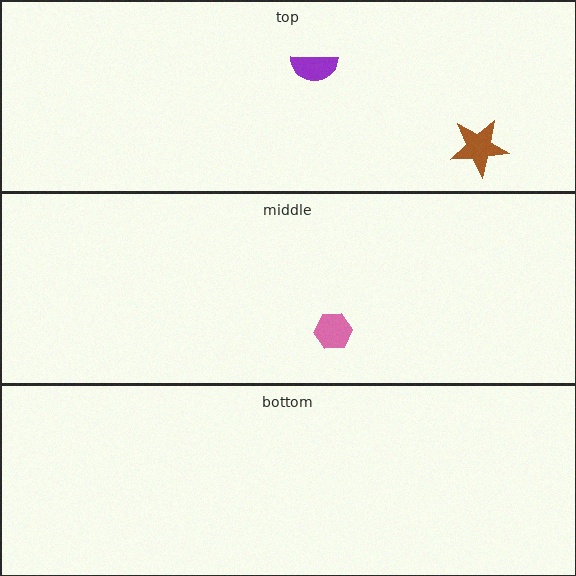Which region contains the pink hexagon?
The middle region.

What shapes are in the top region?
The purple semicircle, the brown star.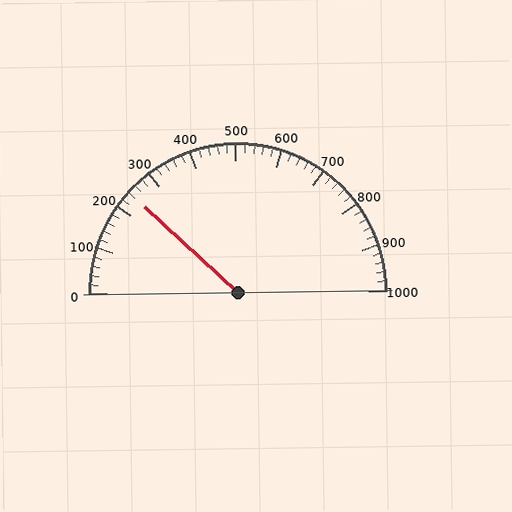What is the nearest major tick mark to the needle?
The nearest major tick mark is 200.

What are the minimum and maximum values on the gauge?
The gauge ranges from 0 to 1000.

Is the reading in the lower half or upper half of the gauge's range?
The reading is in the lower half of the range (0 to 1000).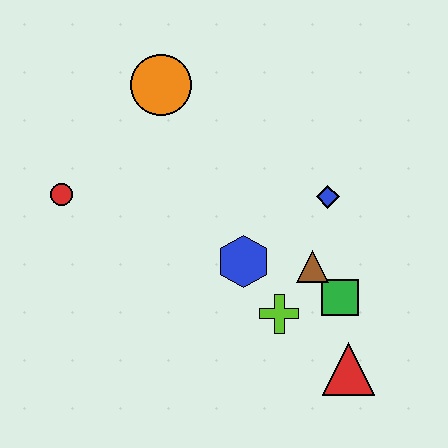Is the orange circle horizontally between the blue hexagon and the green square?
No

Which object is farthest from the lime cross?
The orange circle is farthest from the lime cross.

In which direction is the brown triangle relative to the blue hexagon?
The brown triangle is to the right of the blue hexagon.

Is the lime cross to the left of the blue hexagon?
No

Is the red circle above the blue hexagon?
Yes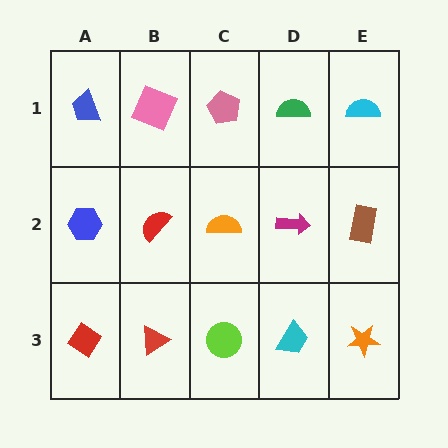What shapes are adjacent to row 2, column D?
A green semicircle (row 1, column D), a cyan trapezoid (row 3, column D), an orange semicircle (row 2, column C), a brown rectangle (row 2, column E).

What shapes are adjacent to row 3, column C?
An orange semicircle (row 2, column C), a red triangle (row 3, column B), a cyan trapezoid (row 3, column D).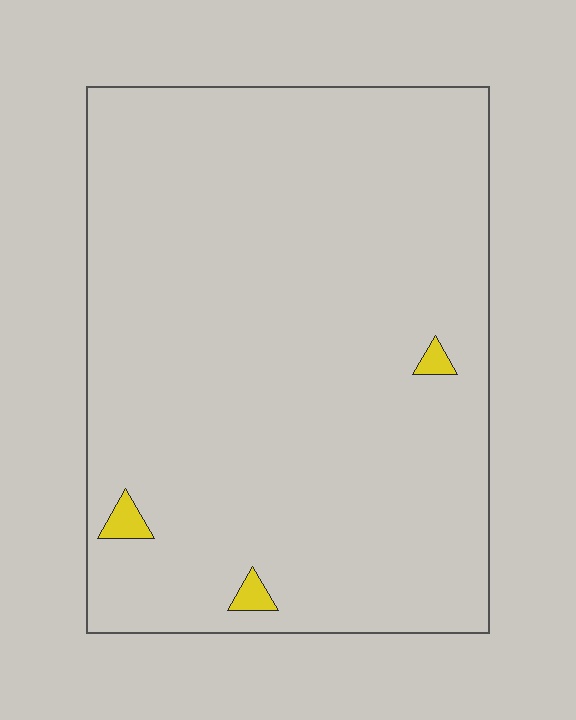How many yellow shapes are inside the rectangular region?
3.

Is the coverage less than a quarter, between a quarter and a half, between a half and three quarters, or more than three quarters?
Less than a quarter.